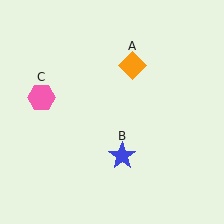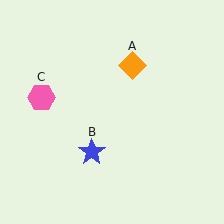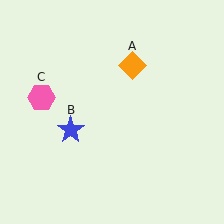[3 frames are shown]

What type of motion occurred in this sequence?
The blue star (object B) rotated clockwise around the center of the scene.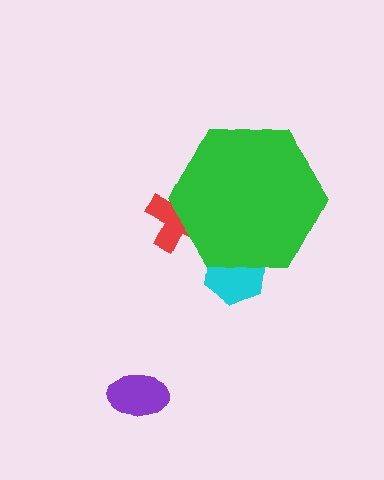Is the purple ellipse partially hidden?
No, the purple ellipse is fully visible.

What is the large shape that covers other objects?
A green hexagon.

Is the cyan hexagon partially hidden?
Yes, the cyan hexagon is partially hidden behind the green hexagon.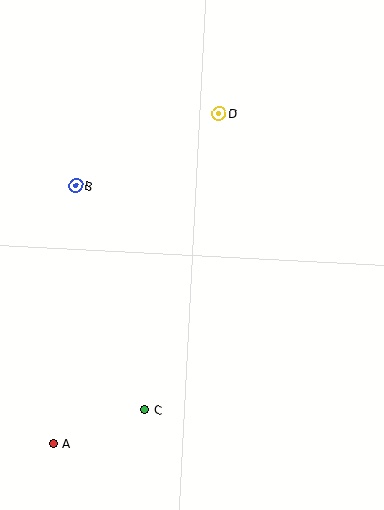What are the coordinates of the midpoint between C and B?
The midpoint between C and B is at (110, 297).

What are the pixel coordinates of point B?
Point B is at (76, 185).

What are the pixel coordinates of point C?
Point C is at (145, 409).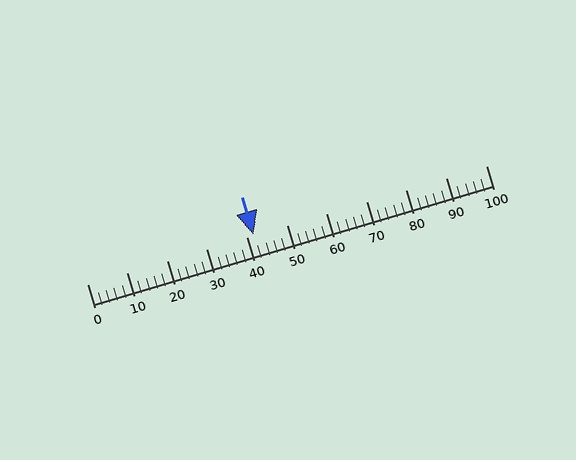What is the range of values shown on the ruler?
The ruler shows values from 0 to 100.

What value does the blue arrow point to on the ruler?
The blue arrow points to approximately 42.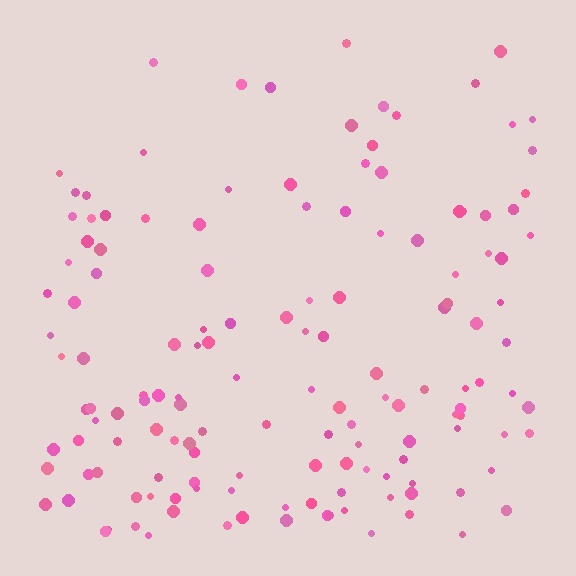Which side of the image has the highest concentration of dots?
The bottom.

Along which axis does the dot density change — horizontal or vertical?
Vertical.